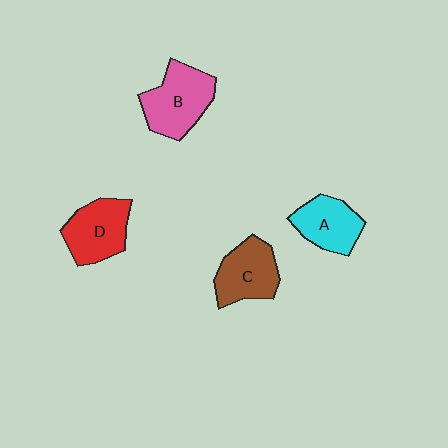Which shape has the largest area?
Shape B (pink).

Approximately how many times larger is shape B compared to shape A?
Approximately 1.3 times.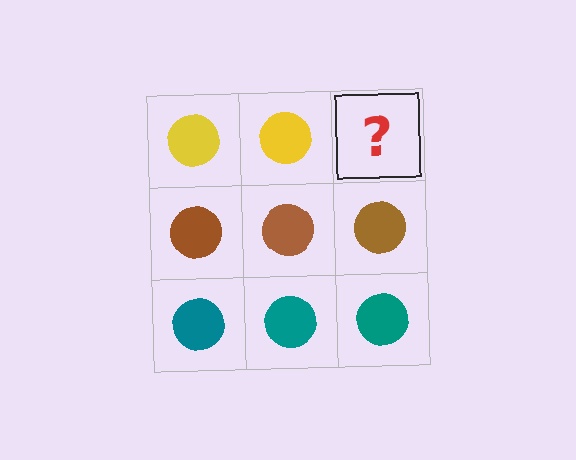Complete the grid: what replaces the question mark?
The question mark should be replaced with a yellow circle.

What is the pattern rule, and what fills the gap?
The rule is that each row has a consistent color. The gap should be filled with a yellow circle.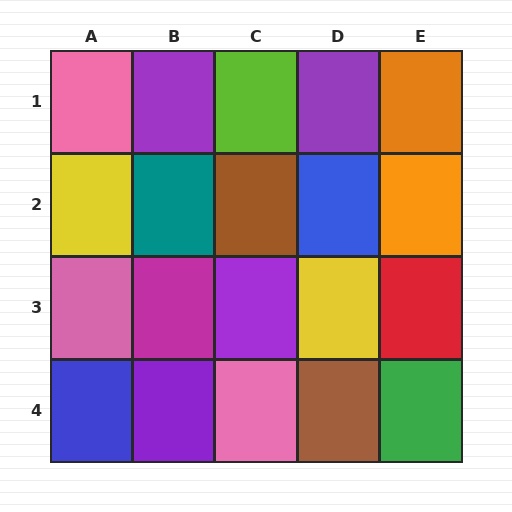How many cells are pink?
3 cells are pink.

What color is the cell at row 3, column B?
Magenta.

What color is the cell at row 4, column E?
Green.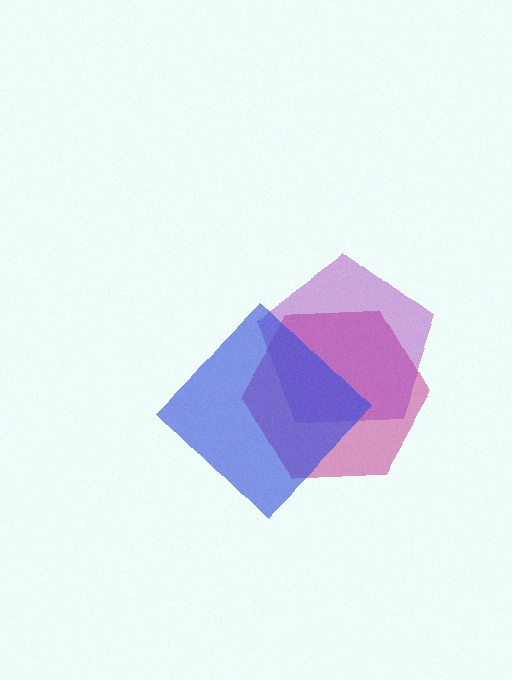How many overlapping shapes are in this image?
There are 3 overlapping shapes in the image.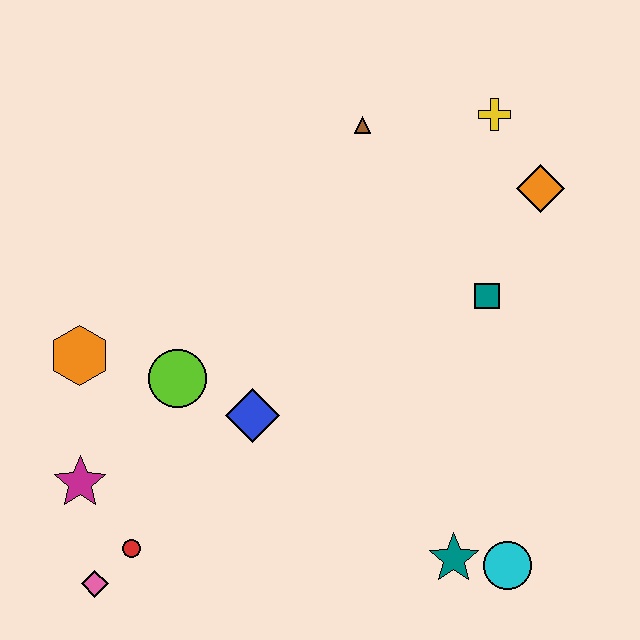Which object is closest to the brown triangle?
The yellow cross is closest to the brown triangle.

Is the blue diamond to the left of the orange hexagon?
No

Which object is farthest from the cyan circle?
The orange hexagon is farthest from the cyan circle.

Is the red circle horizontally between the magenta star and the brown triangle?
Yes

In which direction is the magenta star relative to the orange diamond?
The magenta star is to the left of the orange diamond.